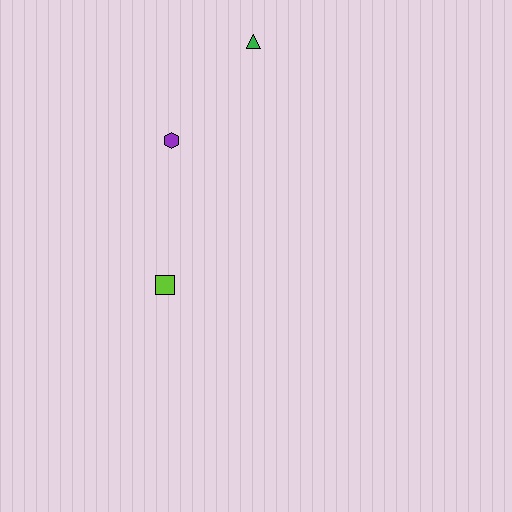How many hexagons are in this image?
There is 1 hexagon.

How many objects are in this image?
There are 3 objects.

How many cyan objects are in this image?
There are no cyan objects.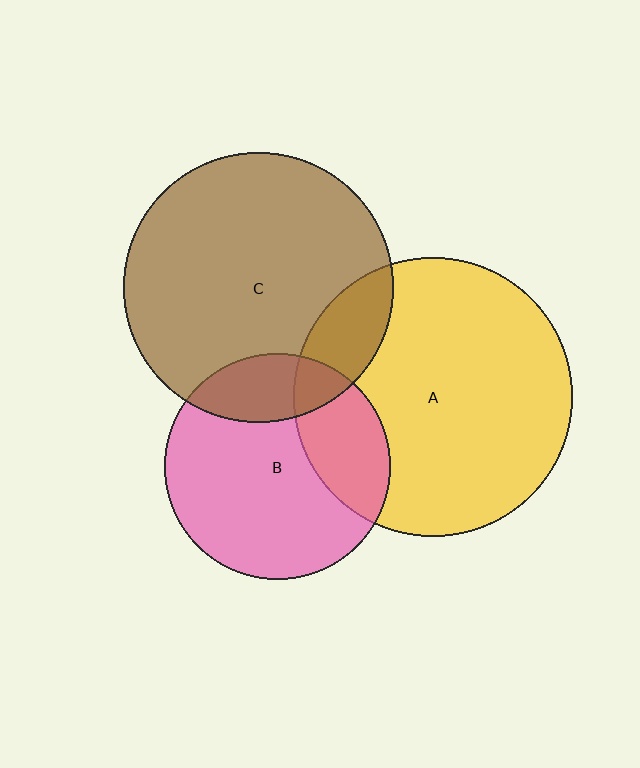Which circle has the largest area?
Circle A (yellow).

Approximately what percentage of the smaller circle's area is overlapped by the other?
Approximately 25%.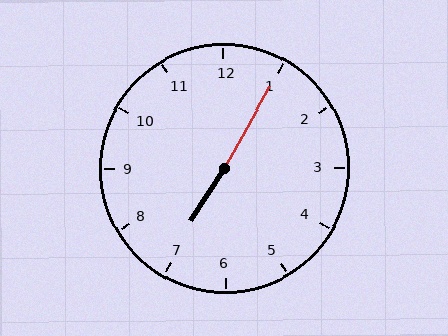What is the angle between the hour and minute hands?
Approximately 178 degrees.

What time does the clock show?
7:05.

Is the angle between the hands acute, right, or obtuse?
It is obtuse.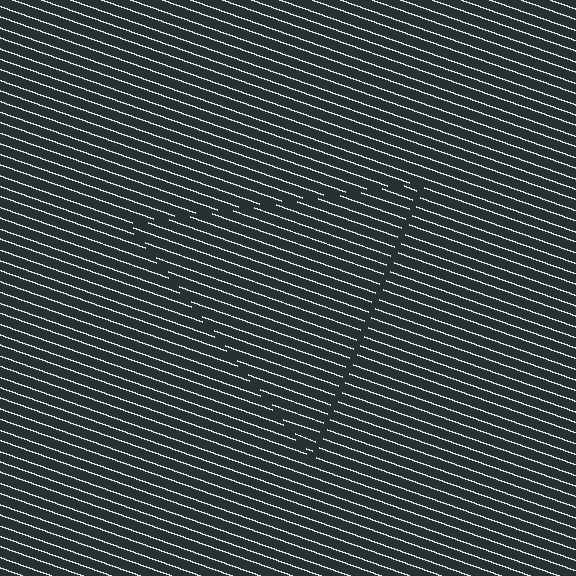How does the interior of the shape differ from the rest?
The interior of the shape contains the same grating, shifted by half a period — the contour is defined by the phase discontinuity where line-ends from the inner and outer gratings abut.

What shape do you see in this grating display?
An illusory triangle. The interior of the shape contains the same grating, shifted by half a period — the contour is defined by the phase discontinuity where line-ends from the inner and outer gratings abut.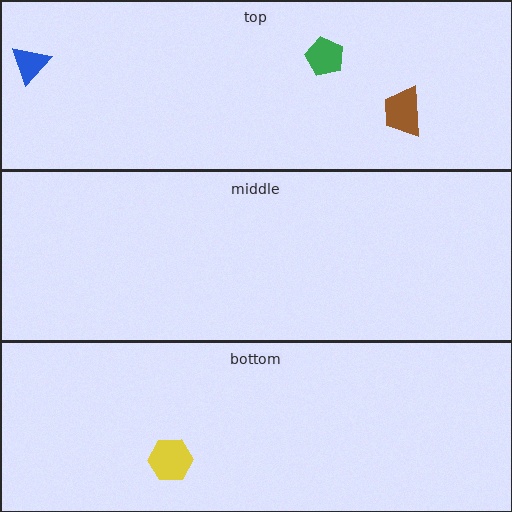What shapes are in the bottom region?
The yellow hexagon.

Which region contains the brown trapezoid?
The top region.